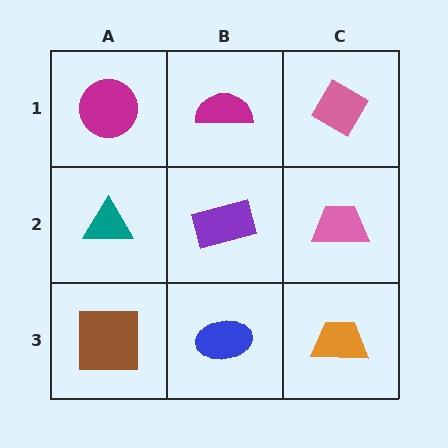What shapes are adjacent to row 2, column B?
A magenta semicircle (row 1, column B), a blue ellipse (row 3, column B), a teal triangle (row 2, column A), a pink trapezoid (row 2, column C).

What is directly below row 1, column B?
A purple rectangle.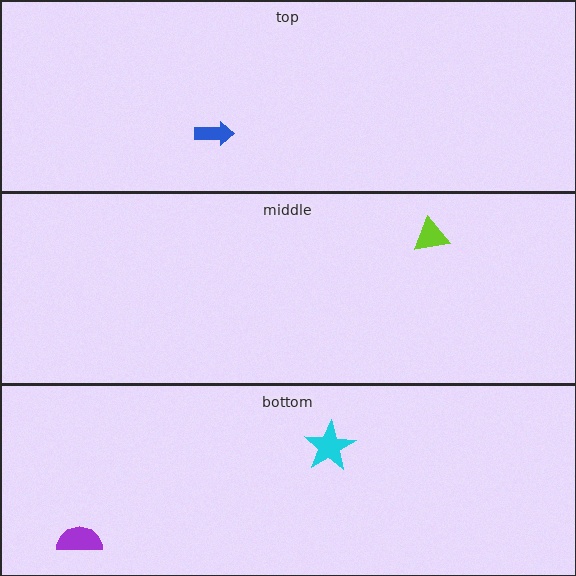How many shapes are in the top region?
1.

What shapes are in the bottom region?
The purple semicircle, the cyan star.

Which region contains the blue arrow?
The top region.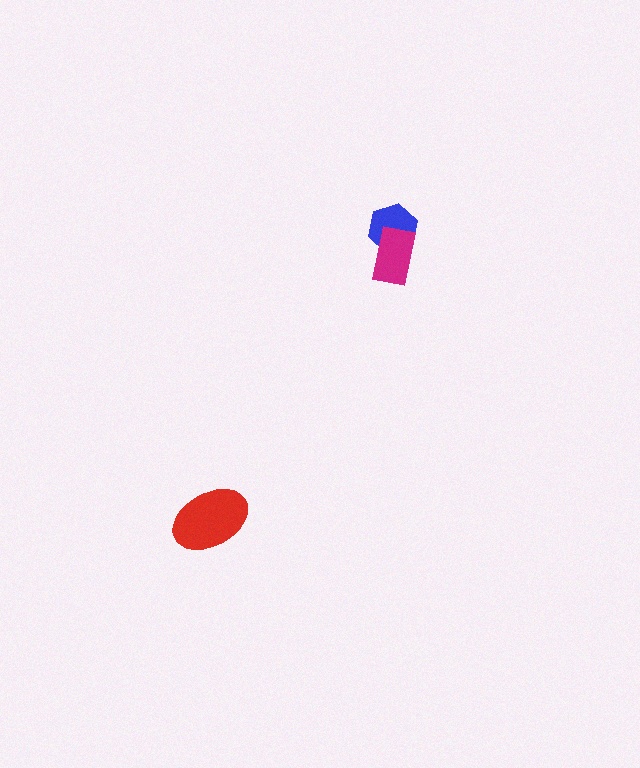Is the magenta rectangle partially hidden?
No, no other shape covers it.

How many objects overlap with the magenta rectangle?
1 object overlaps with the magenta rectangle.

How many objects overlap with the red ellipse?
0 objects overlap with the red ellipse.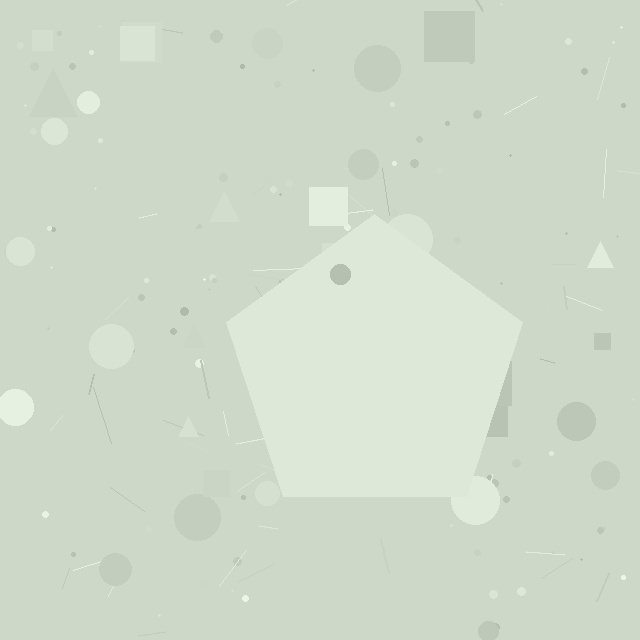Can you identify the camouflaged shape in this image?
The camouflaged shape is a pentagon.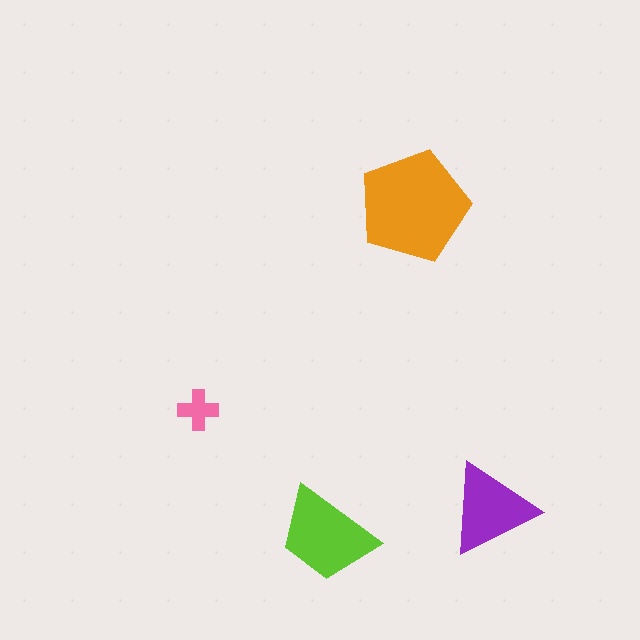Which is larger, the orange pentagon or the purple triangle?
The orange pentagon.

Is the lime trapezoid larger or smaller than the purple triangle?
Larger.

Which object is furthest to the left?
The pink cross is leftmost.